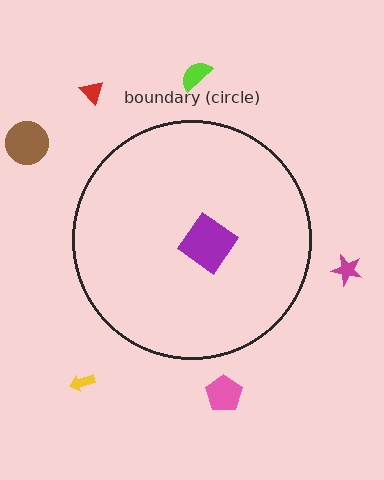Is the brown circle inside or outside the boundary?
Outside.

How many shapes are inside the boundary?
1 inside, 6 outside.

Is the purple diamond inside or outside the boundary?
Inside.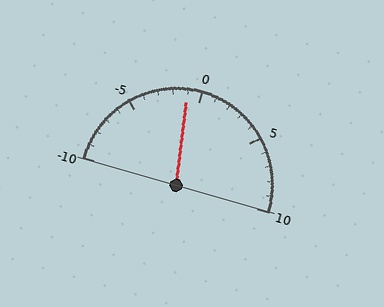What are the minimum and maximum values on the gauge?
The gauge ranges from -10 to 10.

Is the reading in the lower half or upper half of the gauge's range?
The reading is in the lower half of the range (-10 to 10).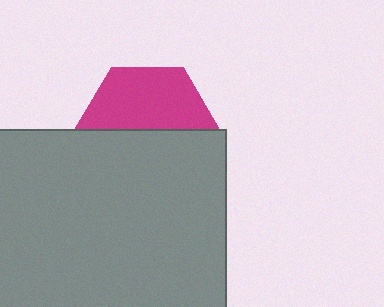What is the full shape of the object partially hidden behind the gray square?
The partially hidden object is a magenta hexagon.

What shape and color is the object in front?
The object in front is a gray square.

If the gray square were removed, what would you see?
You would see the complete magenta hexagon.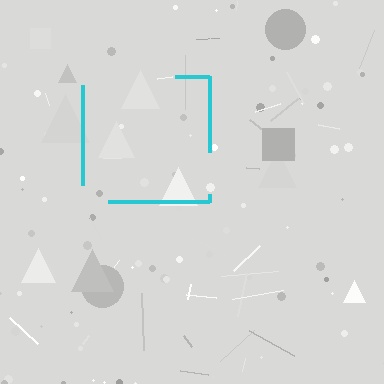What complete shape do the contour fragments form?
The contour fragments form a square.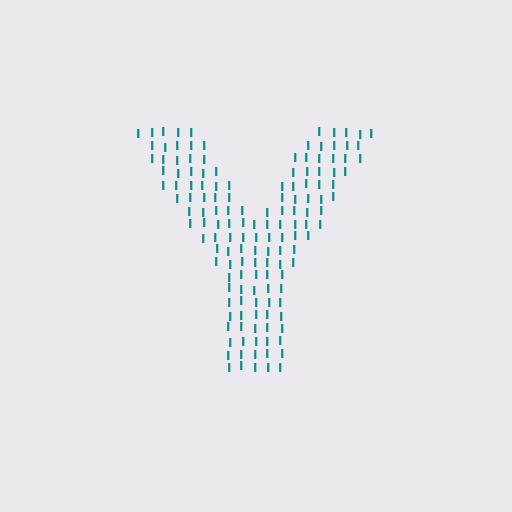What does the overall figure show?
The overall figure shows the letter Y.